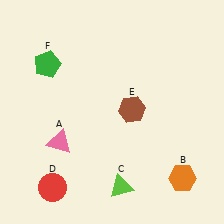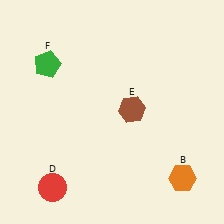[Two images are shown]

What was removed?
The lime triangle (C), the pink triangle (A) were removed in Image 2.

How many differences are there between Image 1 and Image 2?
There are 2 differences between the two images.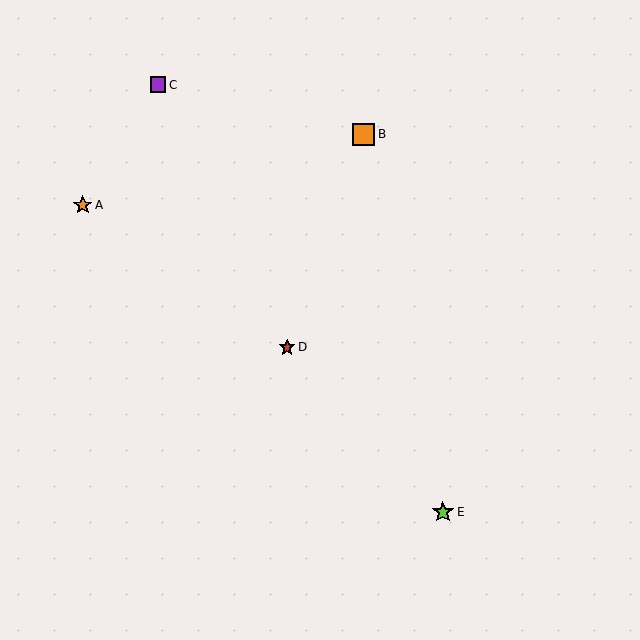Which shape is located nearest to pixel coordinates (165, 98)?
The purple square (labeled C) at (158, 85) is nearest to that location.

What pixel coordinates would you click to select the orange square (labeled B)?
Click at (364, 134) to select the orange square B.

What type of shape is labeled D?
Shape D is a red star.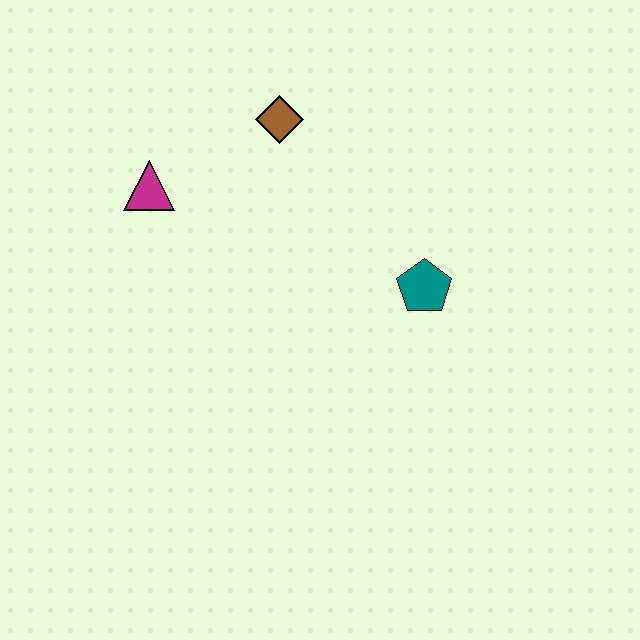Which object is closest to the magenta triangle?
The brown diamond is closest to the magenta triangle.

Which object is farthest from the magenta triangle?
The teal pentagon is farthest from the magenta triangle.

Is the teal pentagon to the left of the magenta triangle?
No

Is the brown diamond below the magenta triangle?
No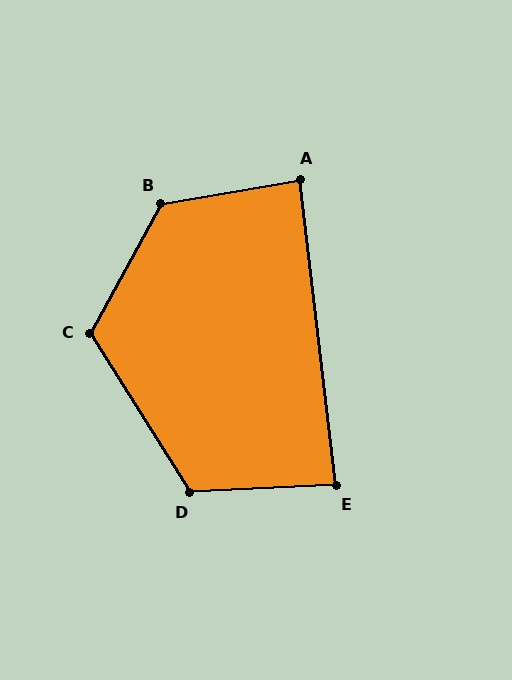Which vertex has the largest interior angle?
B, at approximately 128 degrees.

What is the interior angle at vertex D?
Approximately 119 degrees (obtuse).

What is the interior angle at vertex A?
Approximately 87 degrees (approximately right).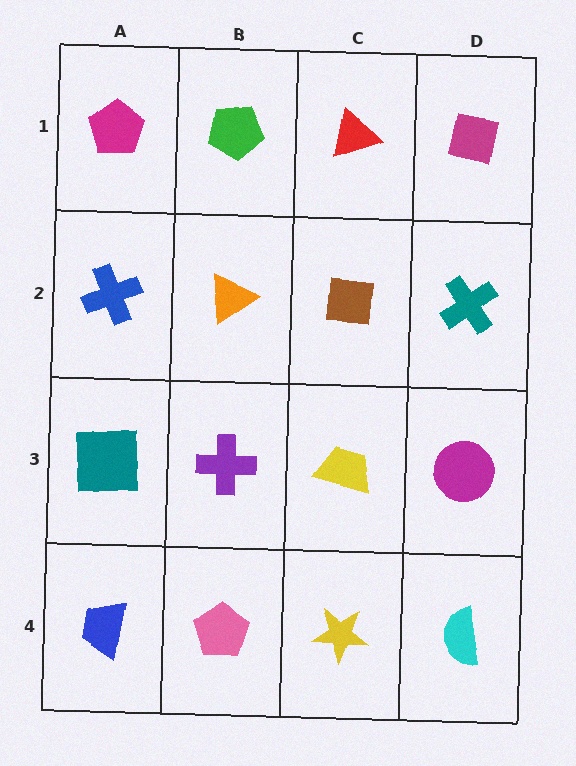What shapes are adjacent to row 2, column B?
A green pentagon (row 1, column B), a purple cross (row 3, column B), a blue cross (row 2, column A), a brown square (row 2, column C).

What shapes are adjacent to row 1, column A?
A blue cross (row 2, column A), a green pentagon (row 1, column B).